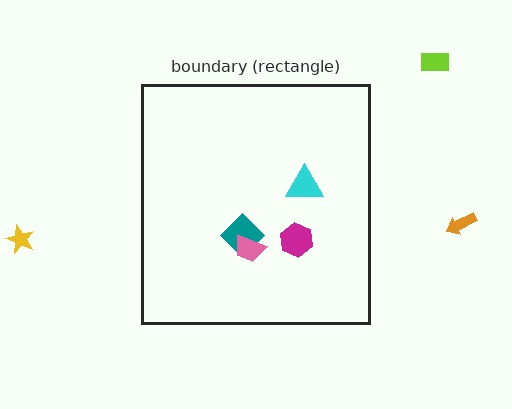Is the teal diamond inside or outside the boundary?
Inside.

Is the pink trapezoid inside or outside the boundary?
Inside.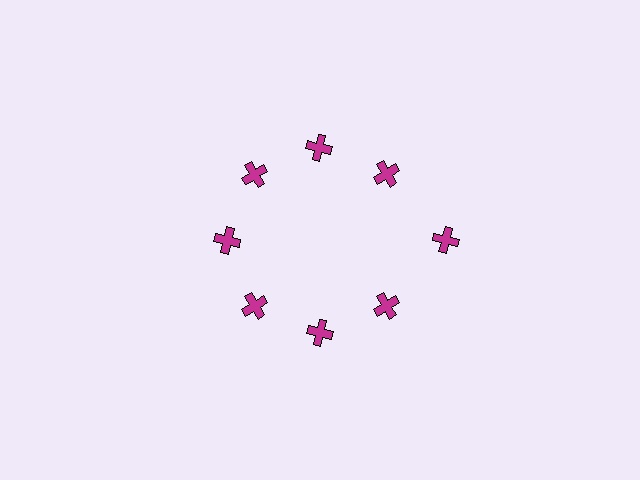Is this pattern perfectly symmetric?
No. The 8 magenta crosses are arranged in a ring, but one element near the 3 o'clock position is pushed outward from the center, breaking the 8-fold rotational symmetry.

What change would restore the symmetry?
The symmetry would be restored by moving it inward, back onto the ring so that all 8 crosses sit at equal angles and equal distance from the center.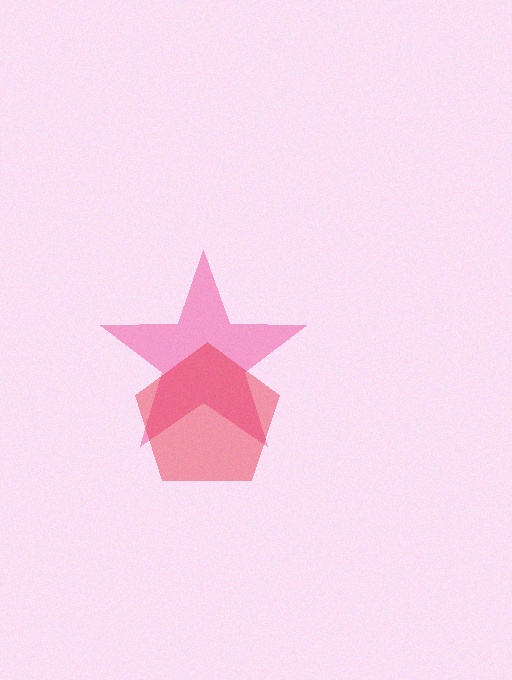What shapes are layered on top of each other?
The layered shapes are: a pink star, a red pentagon.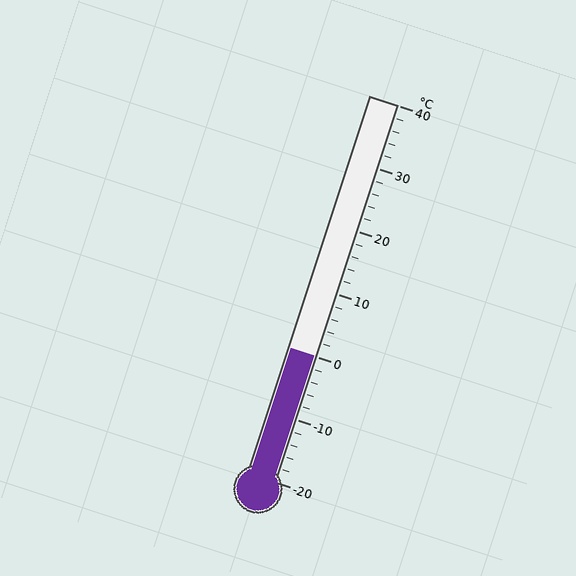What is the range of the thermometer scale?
The thermometer scale ranges from -20°C to 40°C.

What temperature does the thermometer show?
The thermometer shows approximately 0°C.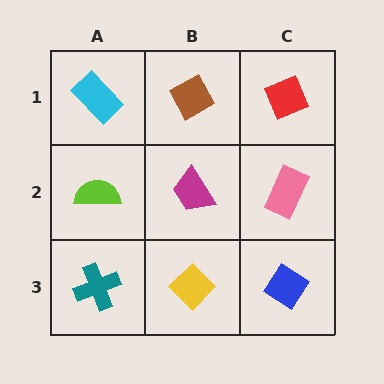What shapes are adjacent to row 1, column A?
A lime semicircle (row 2, column A), a brown diamond (row 1, column B).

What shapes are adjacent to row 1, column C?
A pink rectangle (row 2, column C), a brown diamond (row 1, column B).